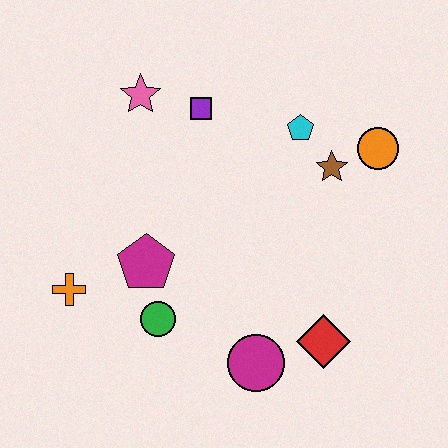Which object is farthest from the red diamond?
The pink star is farthest from the red diamond.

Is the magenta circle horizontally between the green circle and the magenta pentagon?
No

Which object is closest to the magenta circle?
The red diamond is closest to the magenta circle.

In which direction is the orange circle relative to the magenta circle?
The orange circle is above the magenta circle.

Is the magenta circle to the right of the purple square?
Yes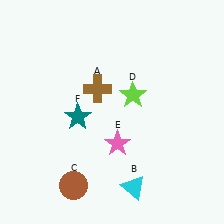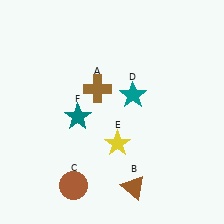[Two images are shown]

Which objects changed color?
B changed from cyan to brown. D changed from lime to teal. E changed from pink to yellow.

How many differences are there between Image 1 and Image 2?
There are 3 differences between the two images.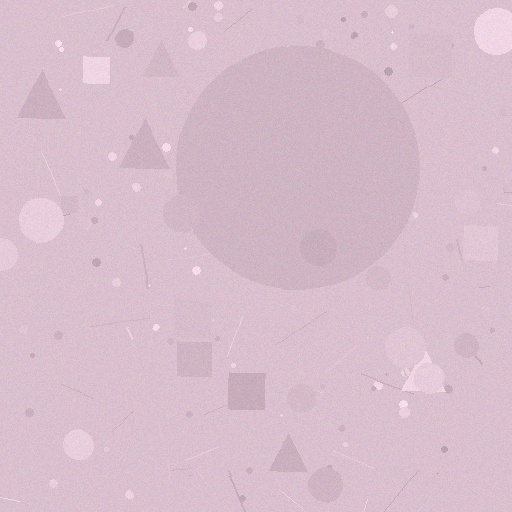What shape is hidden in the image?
A circle is hidden in the image.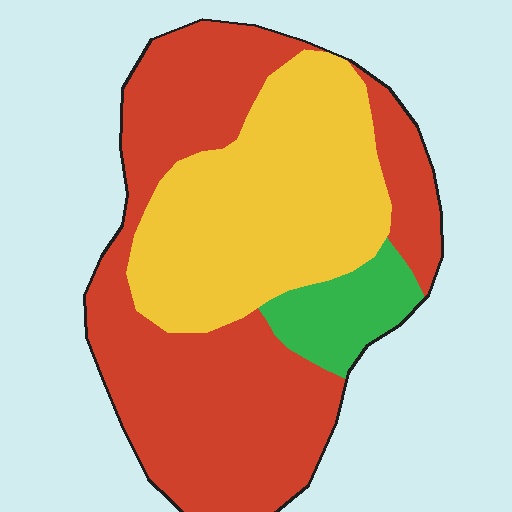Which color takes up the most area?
Red, at roughly 55%.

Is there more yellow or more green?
Yellow.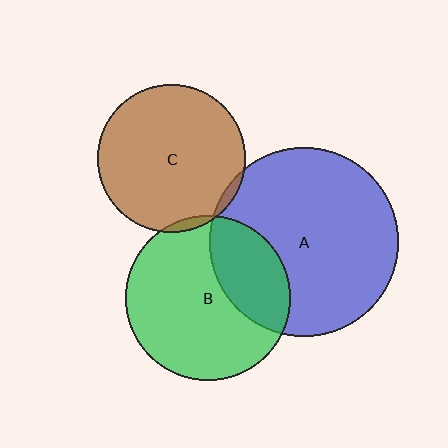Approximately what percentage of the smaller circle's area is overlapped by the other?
Approximately 30%.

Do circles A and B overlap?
Yes.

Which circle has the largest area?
Circle A (blue).